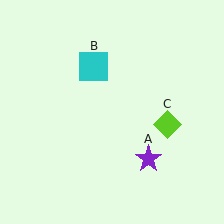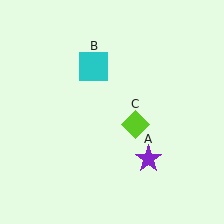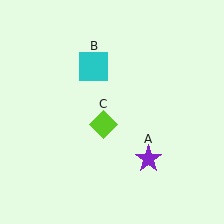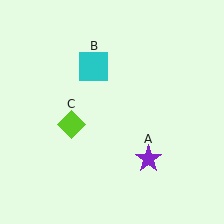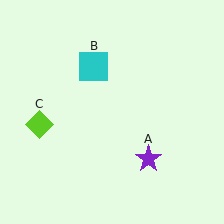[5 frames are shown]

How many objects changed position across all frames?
1 object changed position: lime diamond (object C).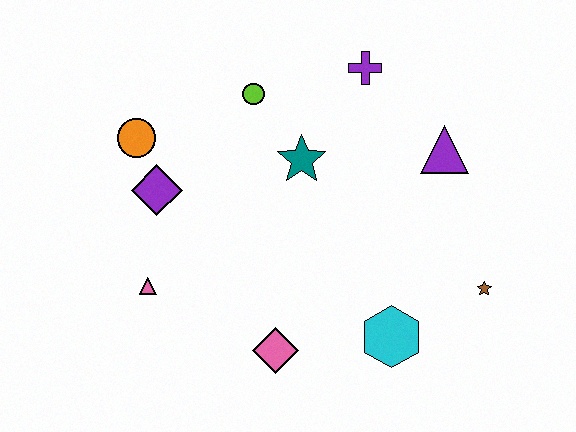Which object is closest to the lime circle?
The teal star is closest to the lime circle.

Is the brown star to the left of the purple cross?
No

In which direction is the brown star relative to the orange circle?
The brown star is to the right of the orange circle.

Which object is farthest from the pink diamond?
The purple cross is farthest from the pink diamond.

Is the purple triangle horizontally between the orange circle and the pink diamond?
No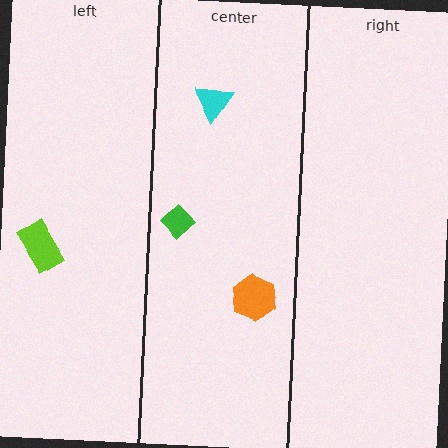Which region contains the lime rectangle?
The left region.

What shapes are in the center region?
The cyan triangle, the green diamond, the orange hexagon.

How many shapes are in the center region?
3.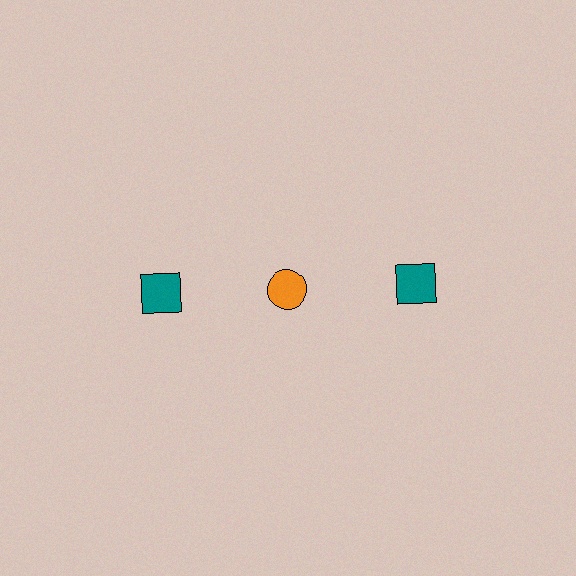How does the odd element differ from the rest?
It differs in both color (orange instead of teal) and shape (circle instead of square).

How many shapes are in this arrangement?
There are 3 shapes arranged in a grid pattern.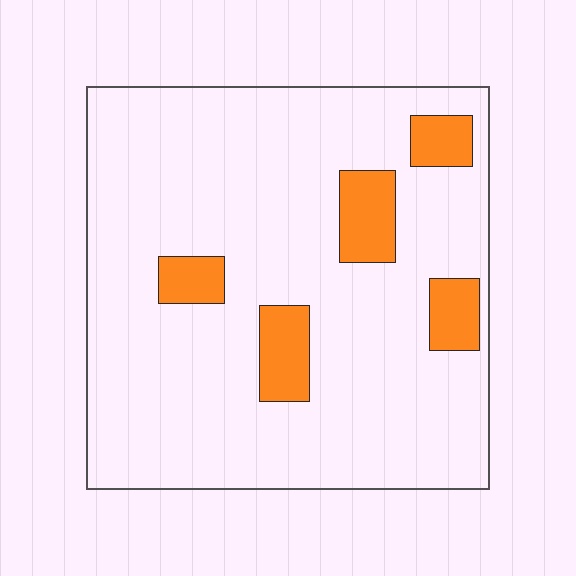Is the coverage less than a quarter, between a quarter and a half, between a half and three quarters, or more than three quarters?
Less than a quarter.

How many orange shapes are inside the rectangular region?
5.